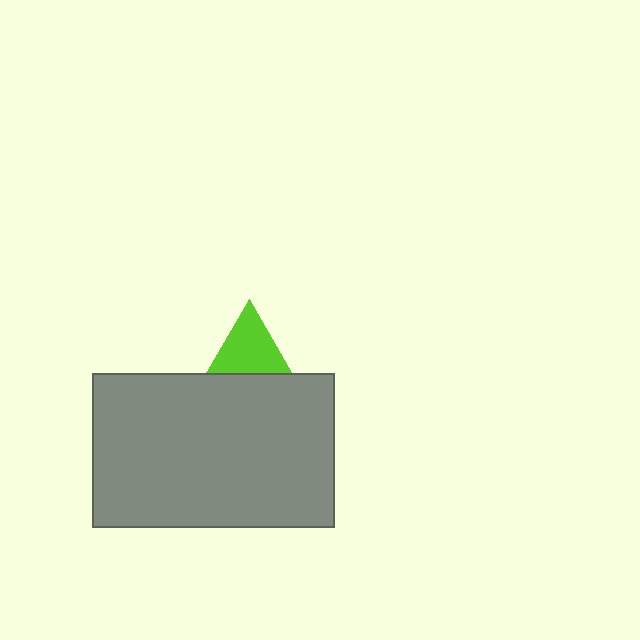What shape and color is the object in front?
The object in front is a gray rectangle.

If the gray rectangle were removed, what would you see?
You would see the complete lime triangle.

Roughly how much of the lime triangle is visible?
A small part of it is visible (roughly 41%).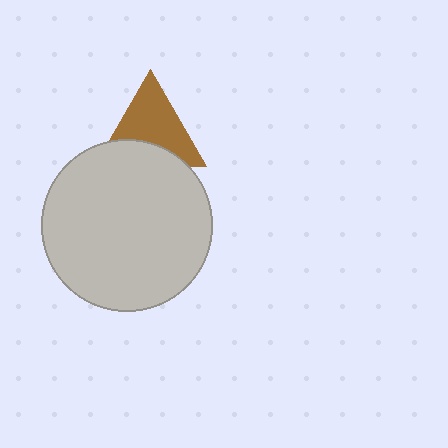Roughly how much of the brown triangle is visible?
Most of it is visible (roughly 65%).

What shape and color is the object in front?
The object in front is a light gray circle.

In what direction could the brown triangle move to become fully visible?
The brown triangle could move up. That would shift it out from behind the light gray circle entirely.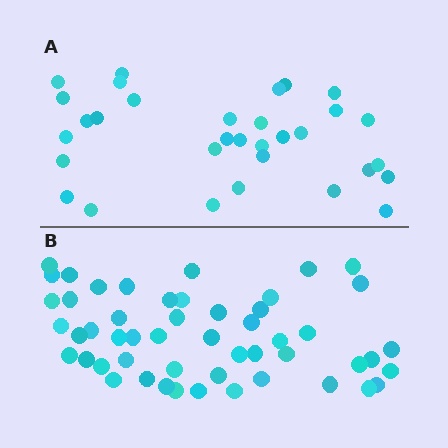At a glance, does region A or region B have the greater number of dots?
Region B (the bottom region) has more dots.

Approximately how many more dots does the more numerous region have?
Region B has approximately 20 more dots than region A.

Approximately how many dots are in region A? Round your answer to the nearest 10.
About 30 dots. (The exact count is 32, which rounds to 30.)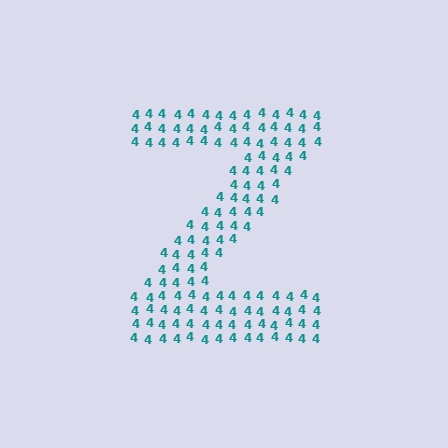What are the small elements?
The small elements are digit 4's.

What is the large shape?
The large shape is the letter Z.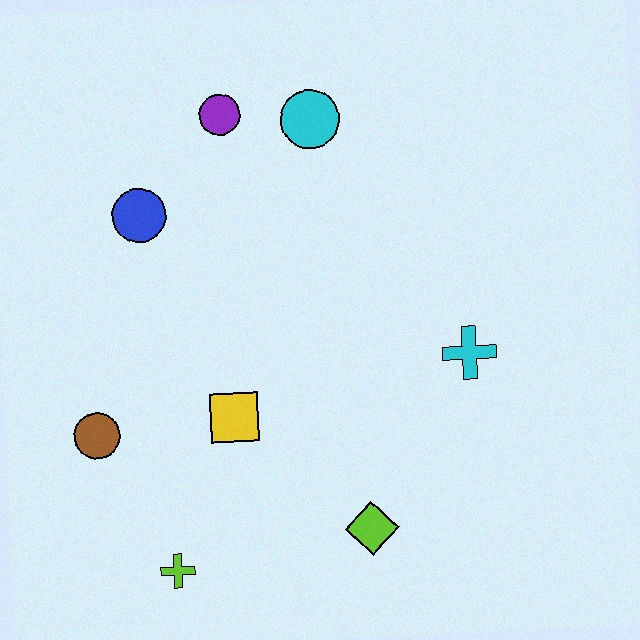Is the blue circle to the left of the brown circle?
No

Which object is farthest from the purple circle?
The lime cross is farthest from the purple circle.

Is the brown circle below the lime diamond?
No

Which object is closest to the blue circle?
The purple circle is closest to the blue circle.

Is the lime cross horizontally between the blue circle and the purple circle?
Yes